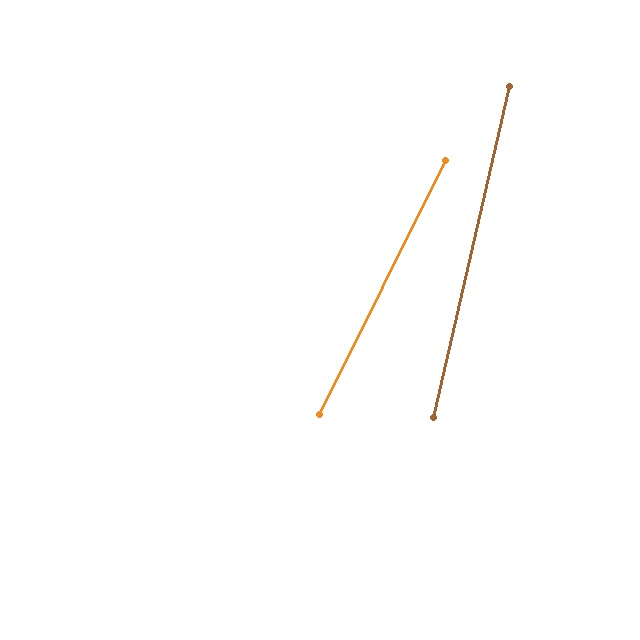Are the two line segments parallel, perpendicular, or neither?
Neither parallel nor perpendicular — they differ by about 13°.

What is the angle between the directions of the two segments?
Approximately 13 degrees.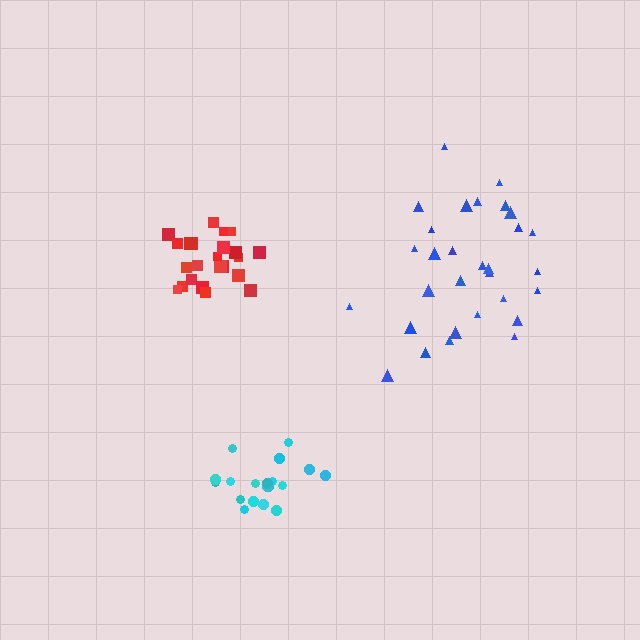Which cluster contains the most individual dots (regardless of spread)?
Blue (30).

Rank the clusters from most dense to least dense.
red, cyan, blue.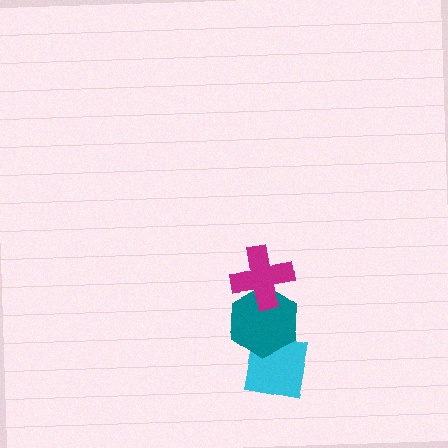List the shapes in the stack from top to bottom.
From top to bottom: the magenta cross, the teal hexagon, the cyan square.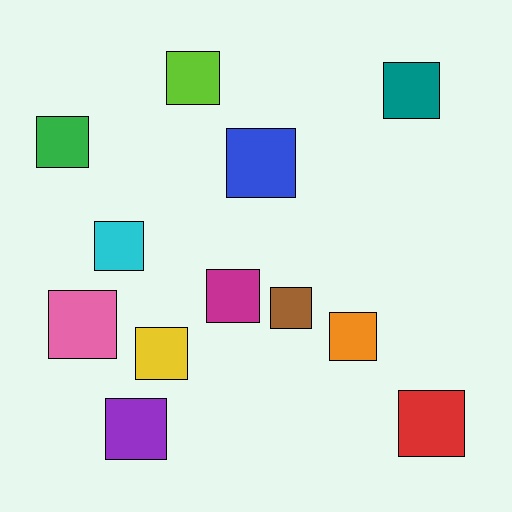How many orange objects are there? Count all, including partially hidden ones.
There is 1 orange object.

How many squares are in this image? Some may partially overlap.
There are 12 squares.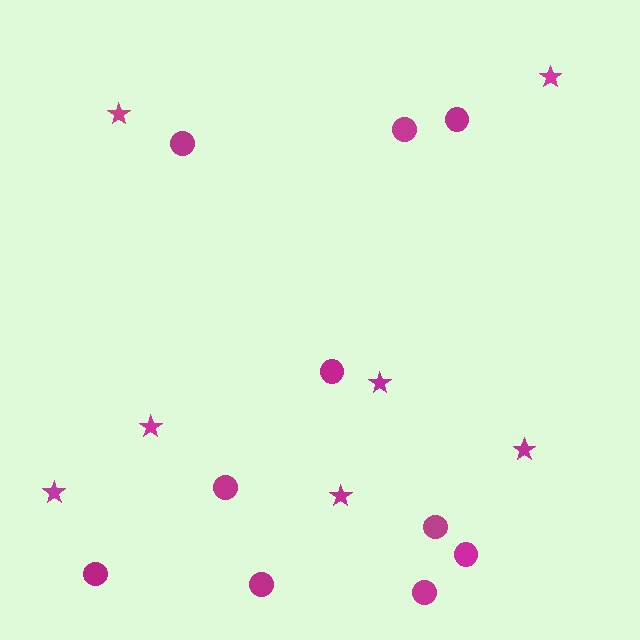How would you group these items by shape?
There are 2 groups: one group of circles (10) and one group of stars (7).